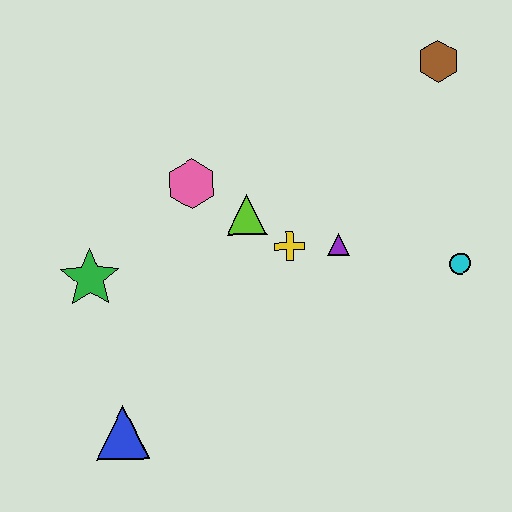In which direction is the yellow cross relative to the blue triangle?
The yellow cross is above the blue triangle.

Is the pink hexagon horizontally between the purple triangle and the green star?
Yes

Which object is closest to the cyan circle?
The purple triangle is closest to the cyan circle.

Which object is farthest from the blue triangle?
The brown hexagon is farthest from the blue triangle.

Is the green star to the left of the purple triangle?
Yes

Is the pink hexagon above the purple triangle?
Yes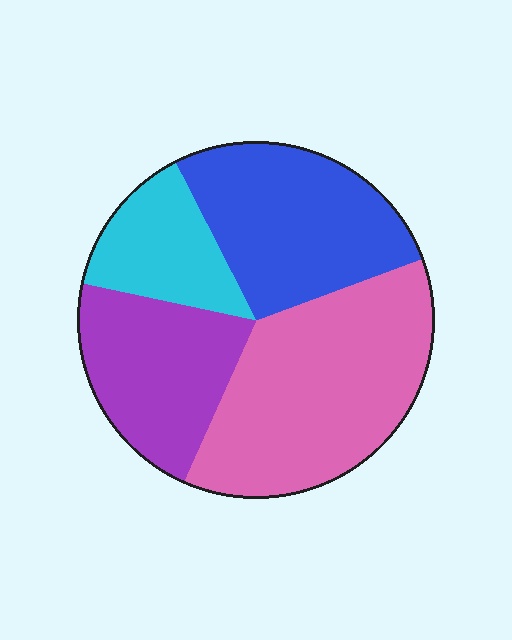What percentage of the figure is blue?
Blue takes up about one quarter (1/4) of the figure.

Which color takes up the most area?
Pink, at roughly 35%.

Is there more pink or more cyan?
Pink.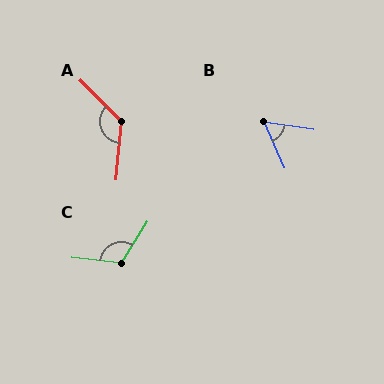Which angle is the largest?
A, at approximately 129 degrees.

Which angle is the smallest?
B, at approximately 57 degrees.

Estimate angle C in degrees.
Approximately 115 degrees.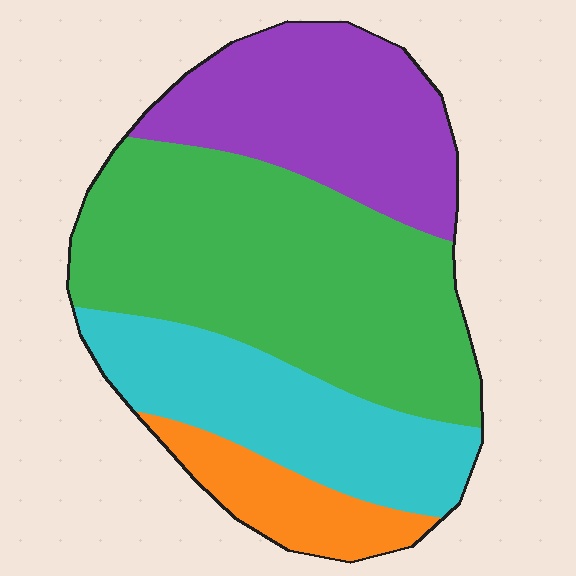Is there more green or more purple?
Green.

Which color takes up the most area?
Green, at roughly 45%.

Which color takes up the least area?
Orange, at roughly 10%.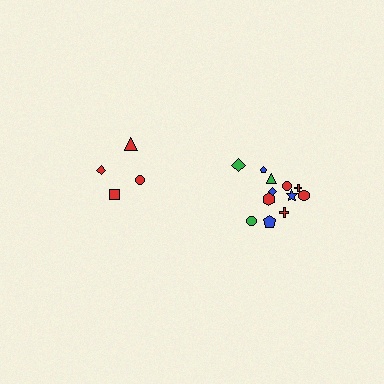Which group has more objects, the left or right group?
The right group.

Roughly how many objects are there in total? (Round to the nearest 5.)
Roughly 15 objects in total.